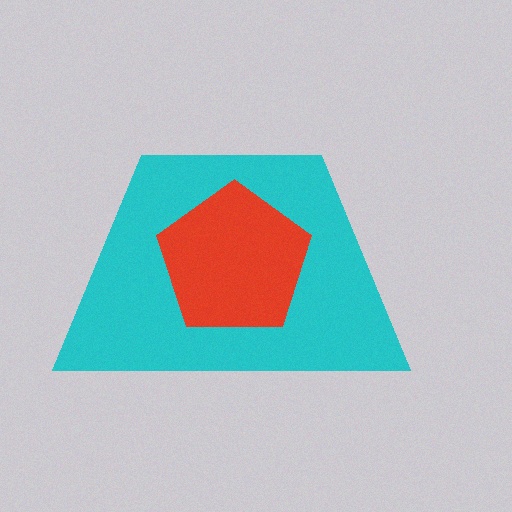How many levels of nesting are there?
2.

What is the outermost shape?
The cyan trapezoid.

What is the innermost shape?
The red pentagon.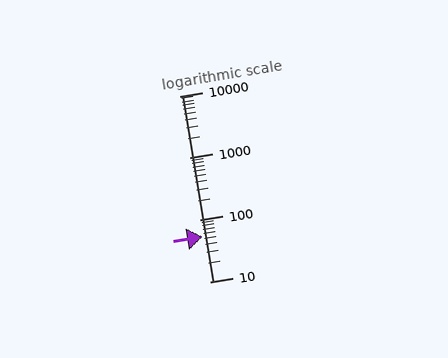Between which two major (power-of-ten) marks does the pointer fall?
The pointer is between 10 and 100.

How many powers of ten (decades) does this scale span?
The scale spans 3 decades, from 10 to 10000.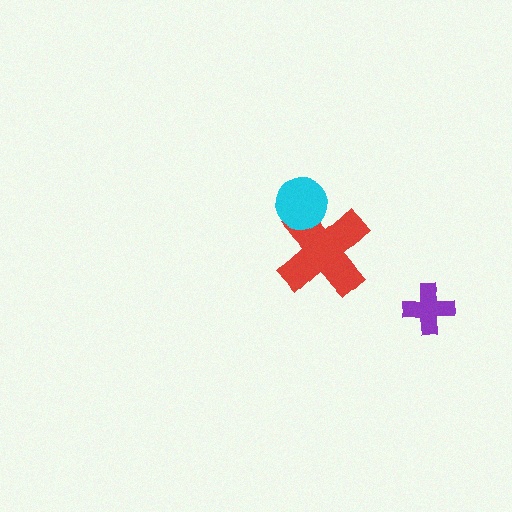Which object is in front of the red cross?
The cyan circle is in front of the red cross.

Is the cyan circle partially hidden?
No, no other shape covers it.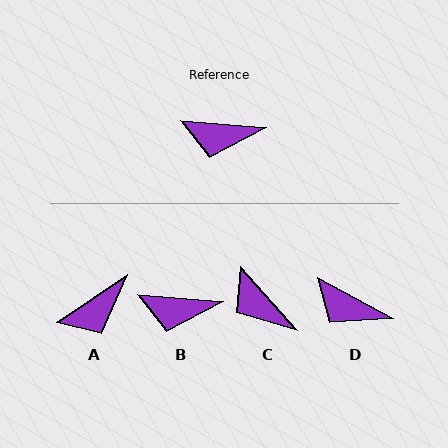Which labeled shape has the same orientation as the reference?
B.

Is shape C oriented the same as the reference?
No, it is off by about 44 degrees.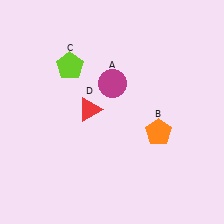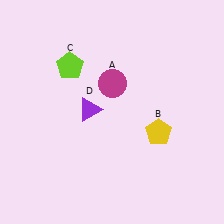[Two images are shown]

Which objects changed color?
B changed from orange to yellow. D changed from red to purple.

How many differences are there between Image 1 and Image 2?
There are 2 differences between the two images.